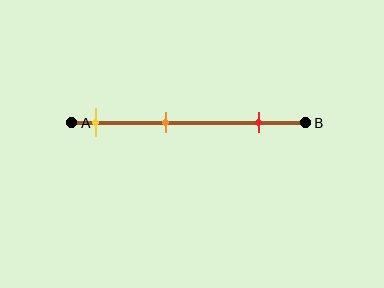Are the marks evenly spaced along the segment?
Yes, the marks are approximately evenly spaced.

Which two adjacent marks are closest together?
The yellow and orange marks are the closest adjacent pair.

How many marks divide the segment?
There are 3 marks dividing the segment.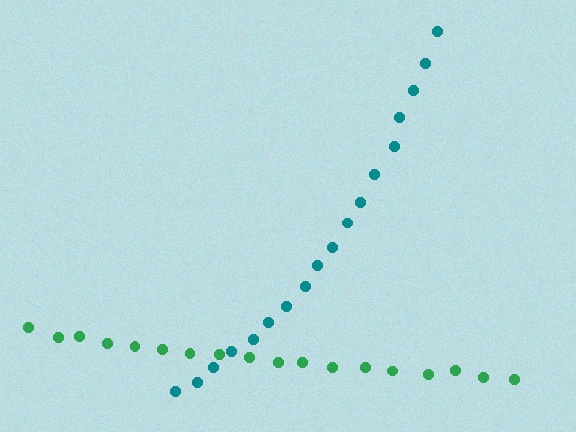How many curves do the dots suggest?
There are 2 distinct paths.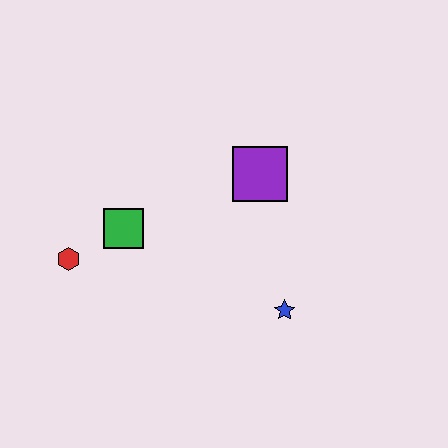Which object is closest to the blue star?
The purple square is closest to the blue star.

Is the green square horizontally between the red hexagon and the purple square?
Yes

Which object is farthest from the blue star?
The red hexagon is farthest from the blue star.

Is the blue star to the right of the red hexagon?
Yes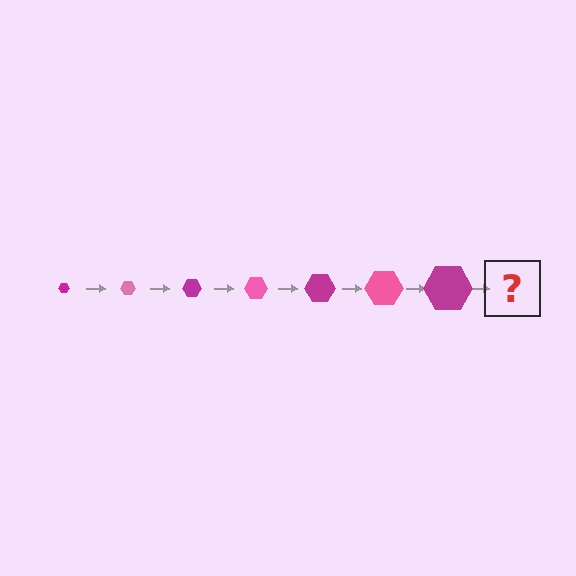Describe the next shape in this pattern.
It should be a pink hexagon, larger than the previous one.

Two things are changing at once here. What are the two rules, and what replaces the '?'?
The two rules are that the hexagon grows larger each step and the color cycles through magenta and pink. The '?' should be a pink hexagon, larger than the previous one.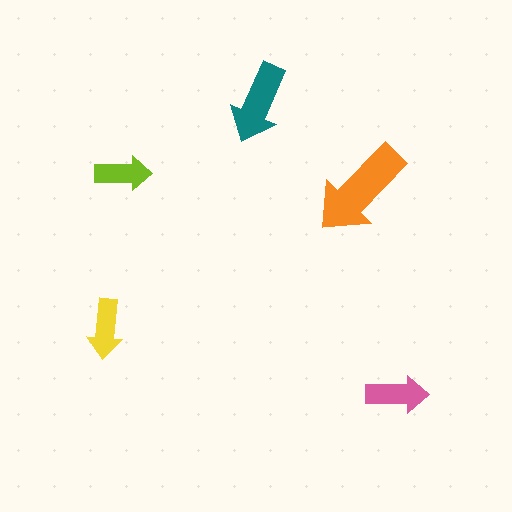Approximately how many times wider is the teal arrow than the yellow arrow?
About 1.5 times wider.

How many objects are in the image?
There are 5 objects in the image.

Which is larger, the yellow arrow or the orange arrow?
The orange one.